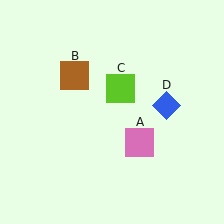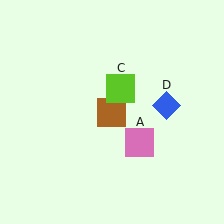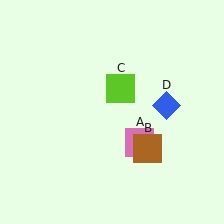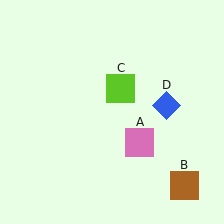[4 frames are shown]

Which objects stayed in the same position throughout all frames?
Pink square (object A) and lime square (object C) and blue diamond (object D) remained stationary.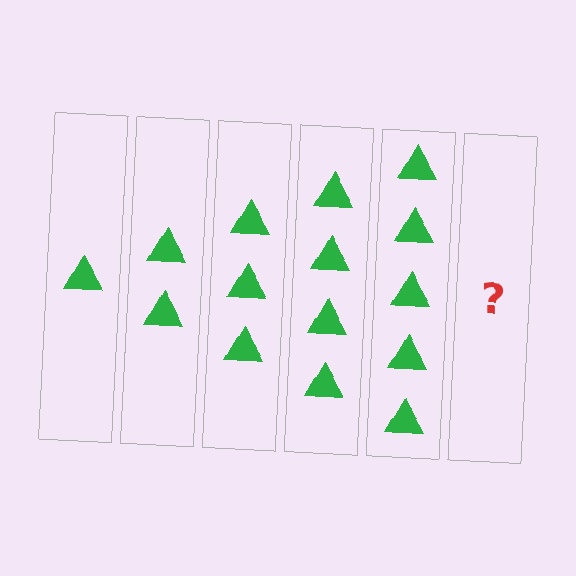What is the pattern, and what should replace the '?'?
The pattern is that each step adds one more triangle. The '?' should be 6 triangles.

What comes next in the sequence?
The next element should be 6 triangles.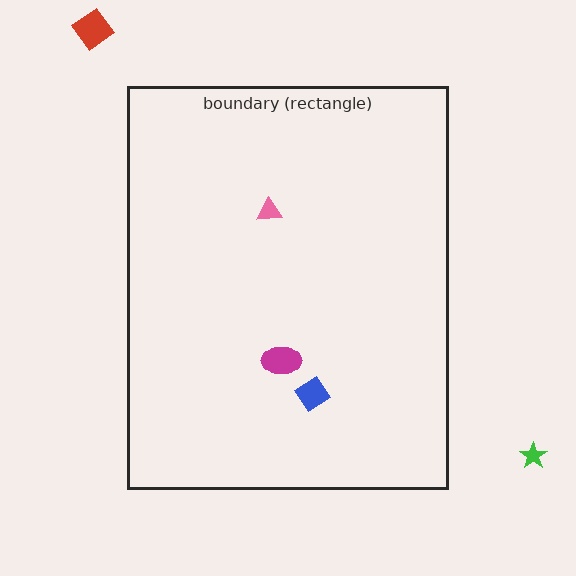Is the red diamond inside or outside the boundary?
Outside.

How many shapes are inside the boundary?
3 inside, 2 outside.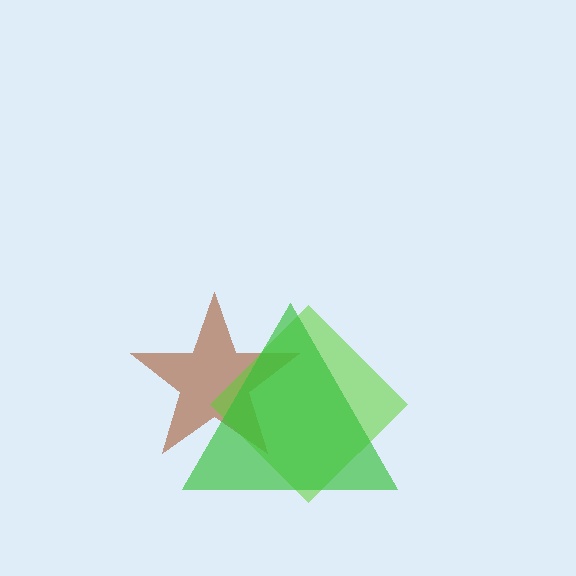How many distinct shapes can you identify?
There are 3 distinct shapes: a brown star, a lime diamond, a green triangle.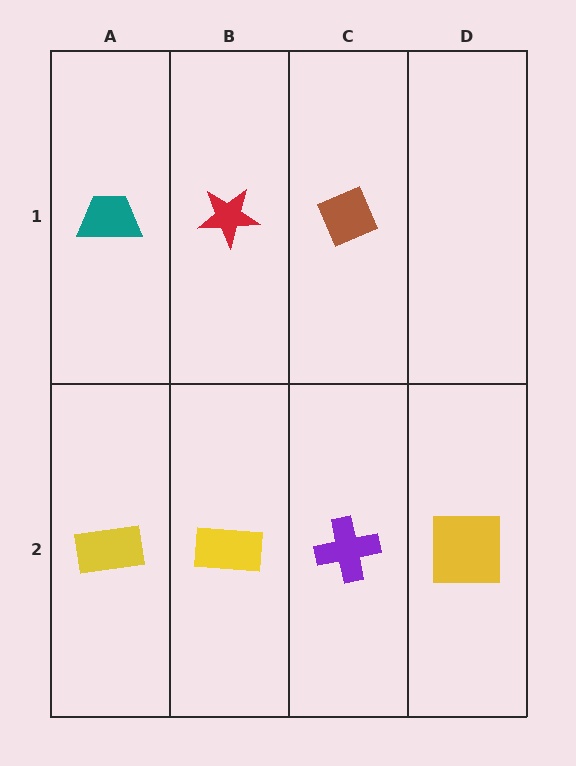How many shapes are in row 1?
3 shapes.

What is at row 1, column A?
A teal trapezoid.